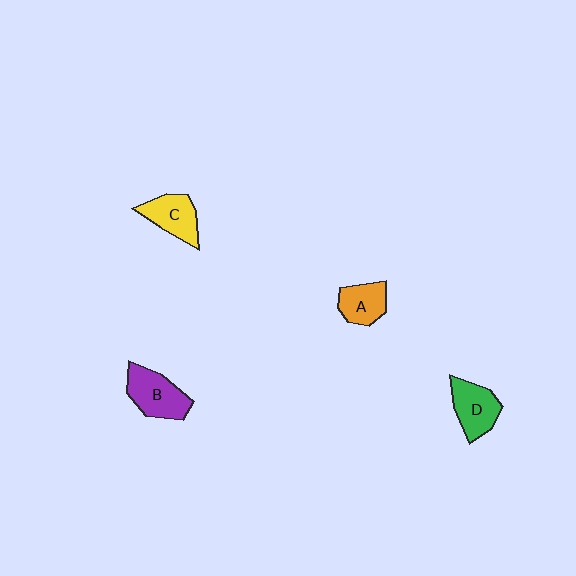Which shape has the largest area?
Shape B (purple).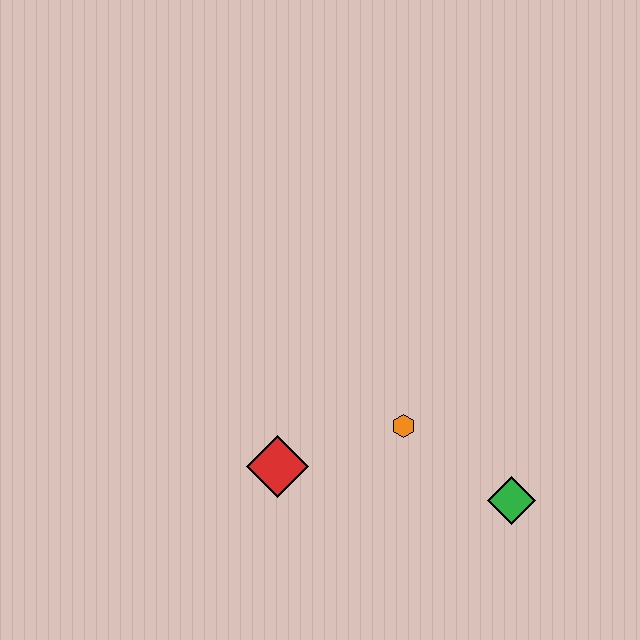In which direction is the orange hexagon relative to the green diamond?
The orange hexagon is to the left of the green diamond.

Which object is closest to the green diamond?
The orange hexagon is closest to the green diamond.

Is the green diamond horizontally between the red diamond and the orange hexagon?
No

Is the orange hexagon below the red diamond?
No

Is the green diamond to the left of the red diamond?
No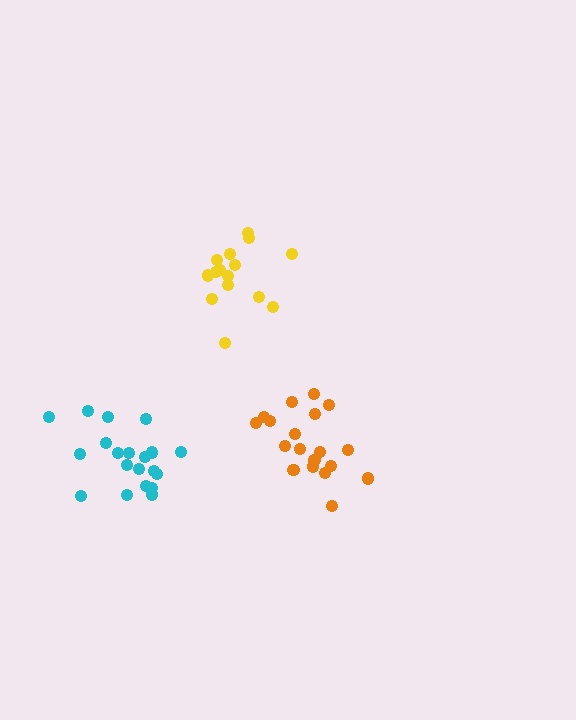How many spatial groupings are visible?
There are 3 spatial groupings.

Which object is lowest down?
The cyan cluster is bottommost.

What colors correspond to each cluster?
The clusters are colored: orange, yellow, cyan.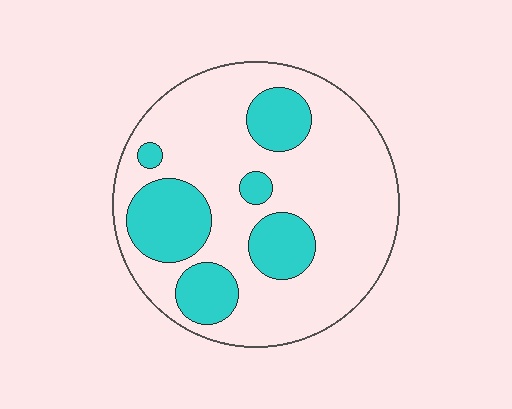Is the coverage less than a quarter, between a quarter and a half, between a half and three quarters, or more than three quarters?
Between a quarter and a half.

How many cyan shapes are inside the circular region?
6.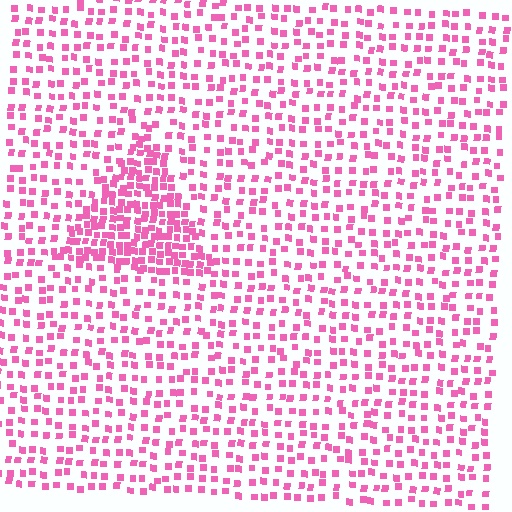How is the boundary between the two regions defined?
The boundary is defined by a change in element density (approximately 2.2x ratio). All elements are the same color, size, and shape.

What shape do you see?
I see a triangle.